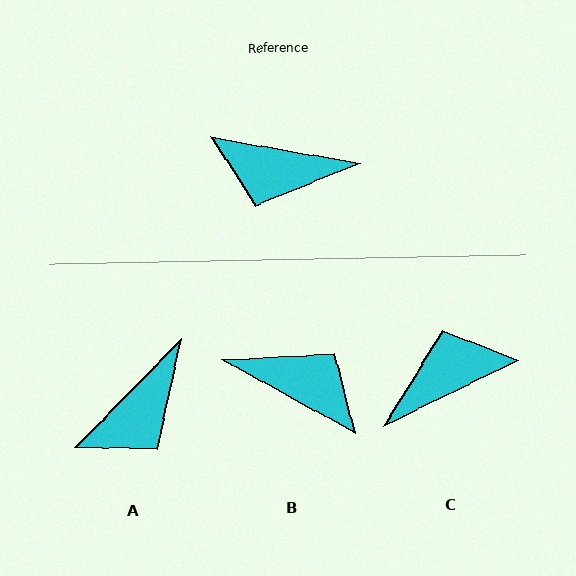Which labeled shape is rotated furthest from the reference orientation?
B, about 161 degrees away.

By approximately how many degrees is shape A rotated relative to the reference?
Approximately 55 degrees counter-clockwise.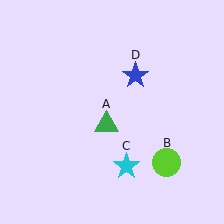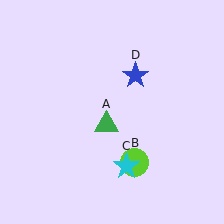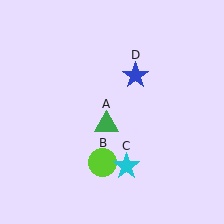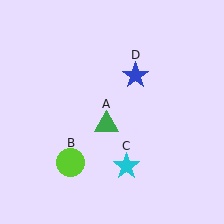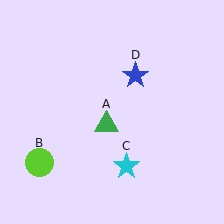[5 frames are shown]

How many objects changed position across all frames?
1 object changed position: lime circle (object B).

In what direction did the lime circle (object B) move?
The lime circle (object B) moved left.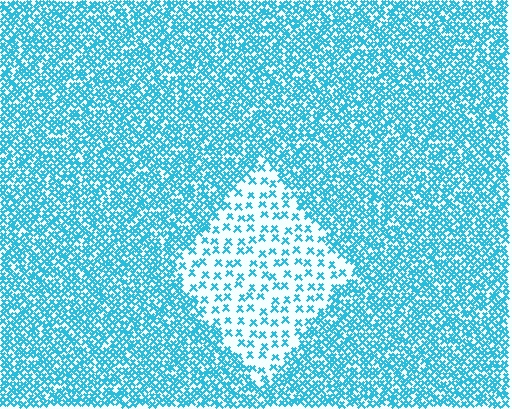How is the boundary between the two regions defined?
The boundary is defined by a change in element density (approximately 3.0x ratio). All elements are the same color, size, and shape.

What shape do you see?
I see a diamond.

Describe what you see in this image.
The image contains small cyan elements arranged at two different densities. A diamond-shaped region is visible where the elements are less densely packed than the surrounding area.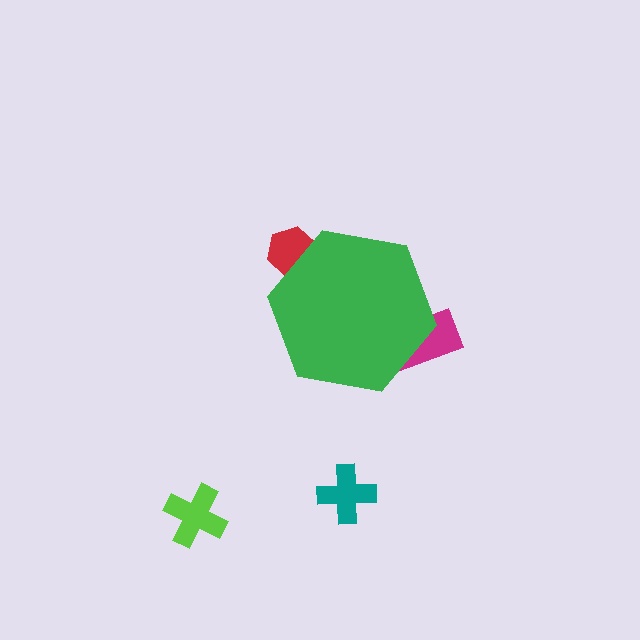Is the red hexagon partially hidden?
Yes, the red hexagon is partially hidden behind the green hexagon.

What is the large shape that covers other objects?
A green hexagon.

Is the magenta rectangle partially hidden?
Yes, the magenta rectangle is partially hidden behind the green hexagon.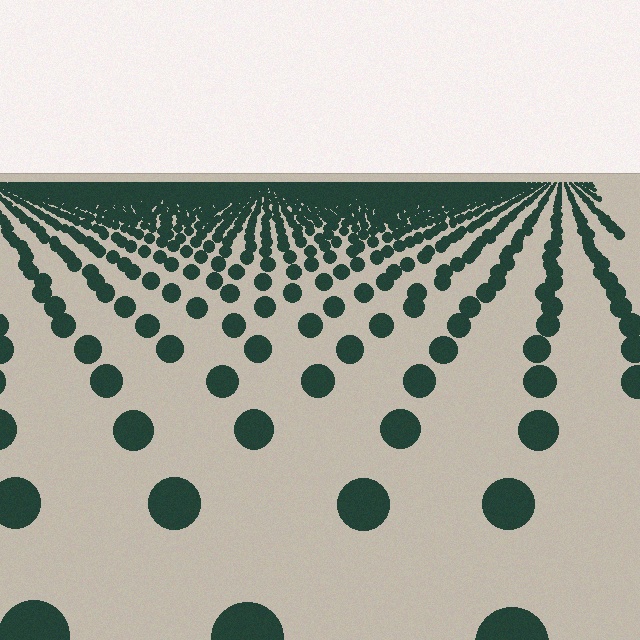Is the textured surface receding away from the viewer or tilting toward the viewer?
The surface is receding away from the viewer. Texture elements get smaller and denser toward the top.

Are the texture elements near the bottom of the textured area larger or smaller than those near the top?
Larger. Near the bottom, elements are closer to the viewer and appear at a bigger on-screen size.